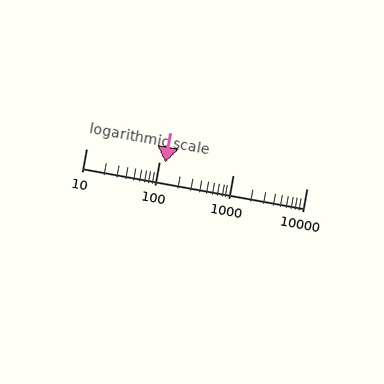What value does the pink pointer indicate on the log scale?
The pointer indicates approximately 120.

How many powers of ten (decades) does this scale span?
The scale spans 3 decades, from 10 to 10000.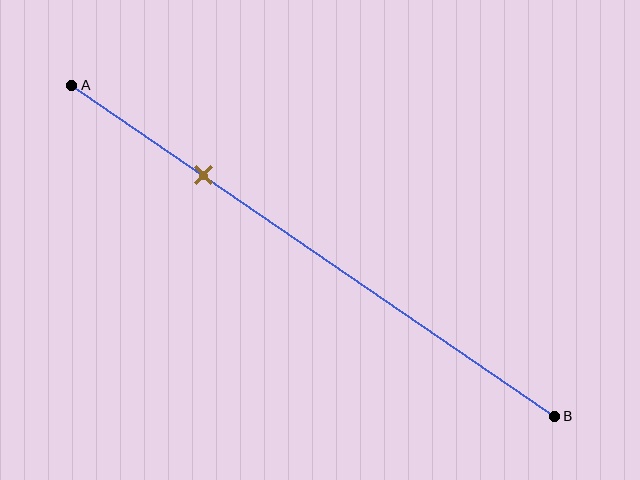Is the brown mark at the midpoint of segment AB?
No, the mark is at about 25% from A, not at the 50% midpoint.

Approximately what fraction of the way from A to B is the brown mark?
The brown mark is approximately 25% of the way from A to B.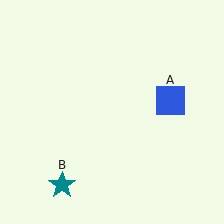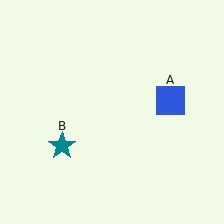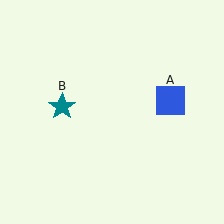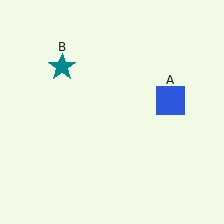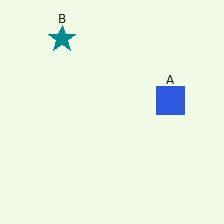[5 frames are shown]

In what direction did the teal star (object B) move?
The teal star (object B) moved up.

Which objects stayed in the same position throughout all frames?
Blue square (object A) remained stationary.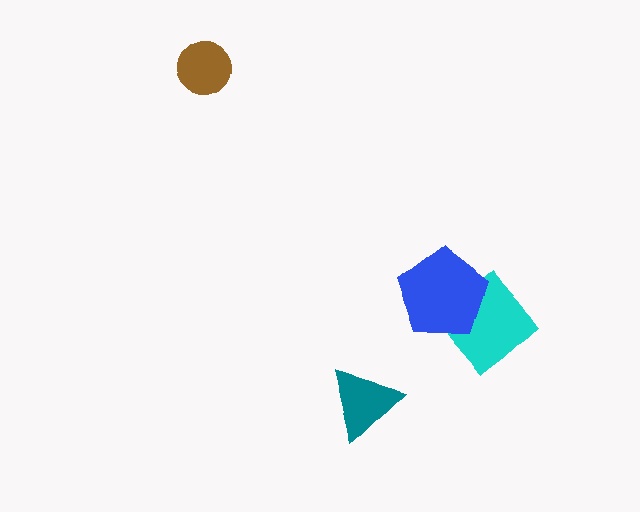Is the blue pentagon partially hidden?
No, no other shape covers it.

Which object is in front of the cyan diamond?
The blue pentagon is in front of the cyan diamond.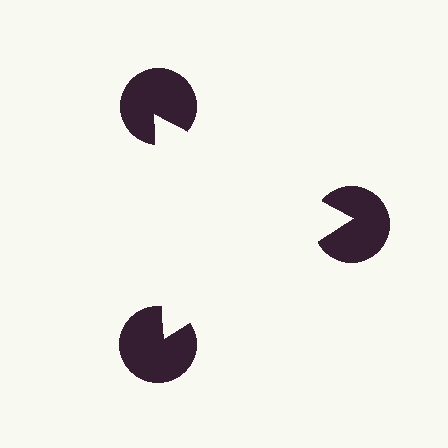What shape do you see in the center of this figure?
An illusory triangle — its edges are inferred from the aligned wedge cuts in the pac-man discs, not physically drawn.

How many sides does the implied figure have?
3 sides.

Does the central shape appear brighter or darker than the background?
It typically appears slightly brighter than the background, even though no actual brightness change is drawn.